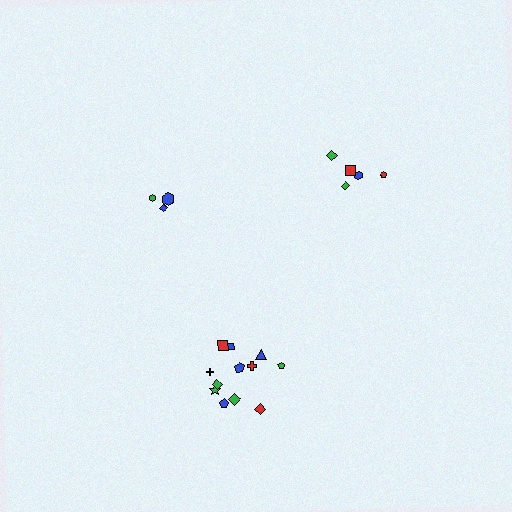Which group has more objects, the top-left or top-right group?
The top-right group.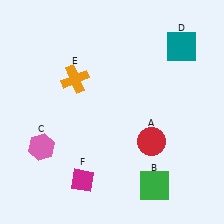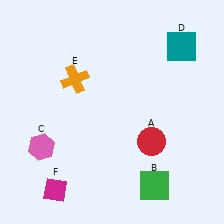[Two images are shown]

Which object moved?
The magenta diamond (F) moved left.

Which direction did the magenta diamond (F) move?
The magenta diamond (F) moved left.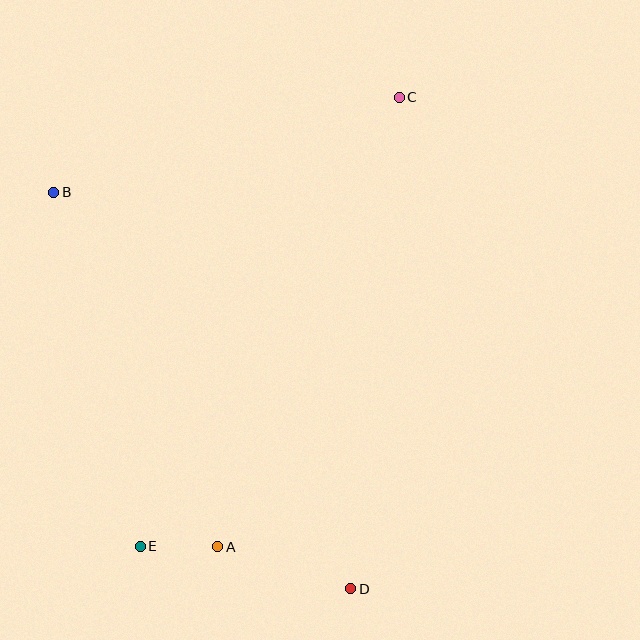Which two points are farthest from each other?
Points C and E are farthest from each other.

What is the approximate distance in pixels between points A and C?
The distance between A and C is approximately 485 pixels.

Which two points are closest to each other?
Points A and E are closest to each other.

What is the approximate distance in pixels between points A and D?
The distance between A and D is approximately 139 pixels.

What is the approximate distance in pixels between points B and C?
The distance between B and C is approximately 358 pixels.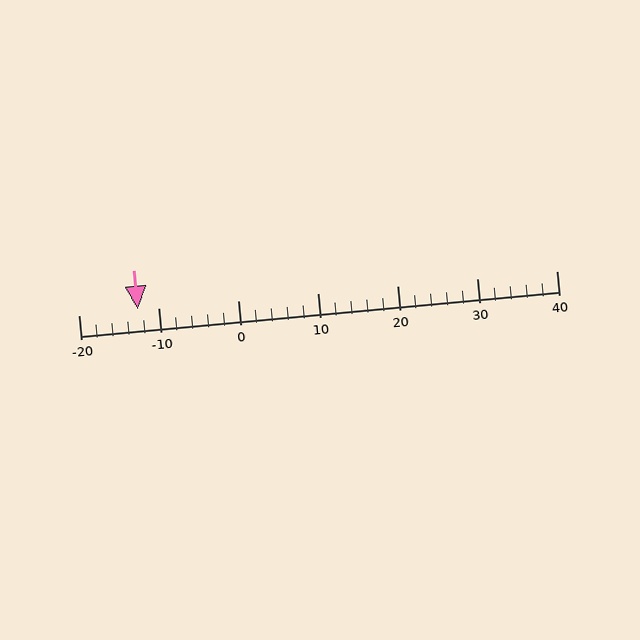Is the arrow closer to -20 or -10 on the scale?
The arrow is closer to -10.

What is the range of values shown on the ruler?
The ruler shows values from -20 to 40.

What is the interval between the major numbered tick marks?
The major tick marks are spaced 10 units apart.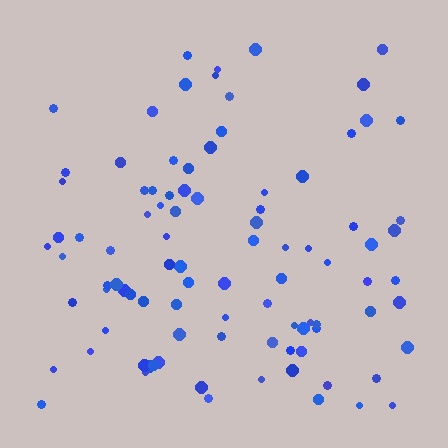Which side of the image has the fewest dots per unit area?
The top.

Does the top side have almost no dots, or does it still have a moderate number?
Still a moderate number, just noticeably fewer than the bottom.